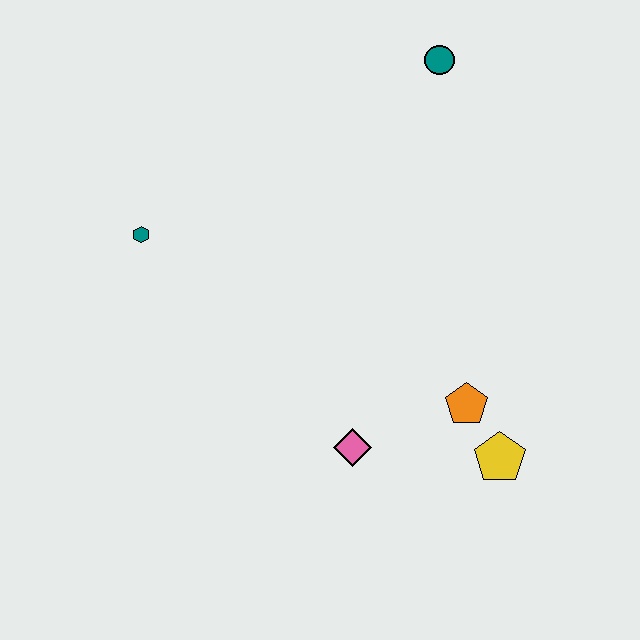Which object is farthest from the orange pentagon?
The teal hexagon is farthest from the orange pentagon.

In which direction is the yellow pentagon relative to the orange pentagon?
The yellow pentagon is below the orange pentagon.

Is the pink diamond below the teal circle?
Yes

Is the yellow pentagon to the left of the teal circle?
No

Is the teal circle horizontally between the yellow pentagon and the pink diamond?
Yes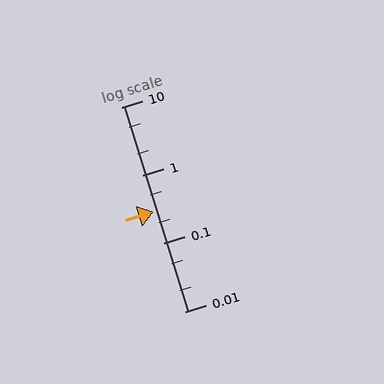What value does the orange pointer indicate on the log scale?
The pointer indicates approximately 0.29.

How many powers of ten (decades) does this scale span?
The scale spans 3 decades, from 0.01 to 10.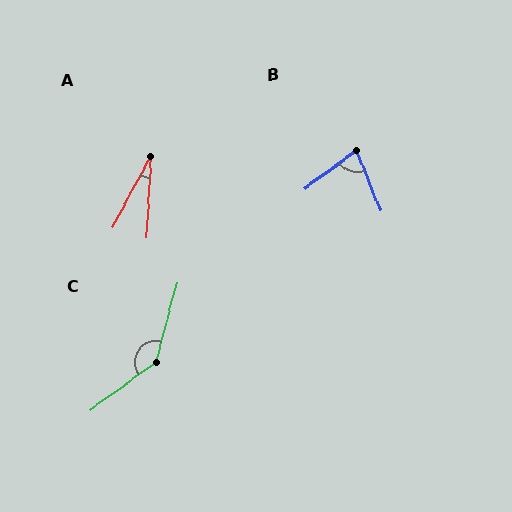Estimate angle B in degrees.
Approximately 76 degrees.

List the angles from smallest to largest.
A (26°), B (76°), C (142°).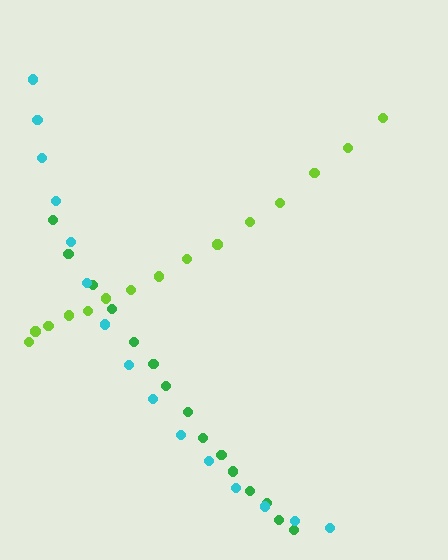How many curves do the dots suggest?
There are 3 distinct paths.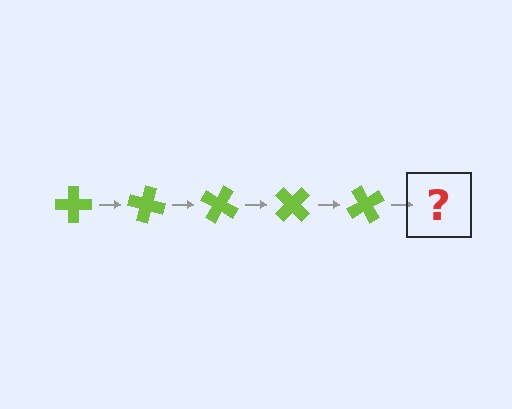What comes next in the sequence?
The next element should be a lime cross rotated 75 degrees.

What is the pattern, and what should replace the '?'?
The pattern is that the cross rotates 15 degrees each step. The '?' should be a lime cross rotated 75 degrees.